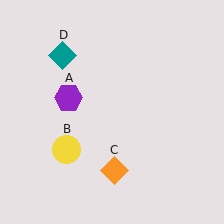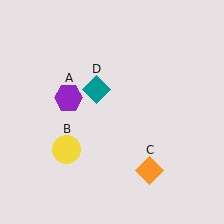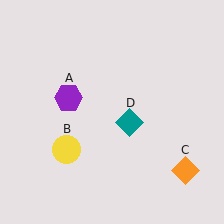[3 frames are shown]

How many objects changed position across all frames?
2 objects changed position: orange diamond (object C), teal diamond (object D).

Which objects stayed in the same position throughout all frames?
Purple hexagon (object A) and yellow circle (object B) remained stationary.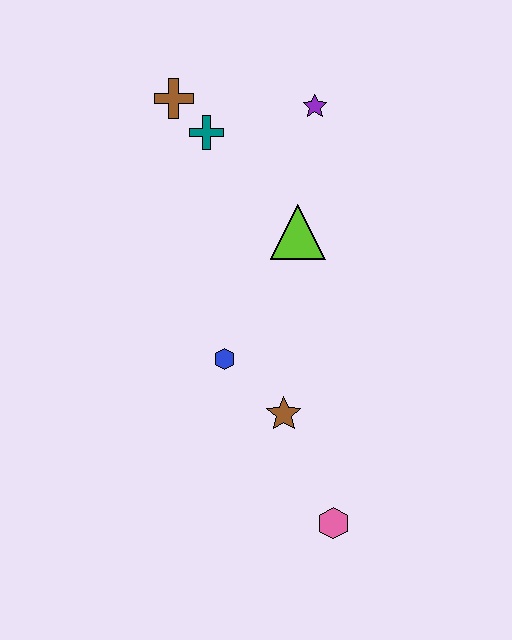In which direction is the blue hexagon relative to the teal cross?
The blue hexagon is below the teal cross.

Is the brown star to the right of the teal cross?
Yes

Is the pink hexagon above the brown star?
No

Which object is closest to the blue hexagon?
The brown star is closest to the blue hexagon.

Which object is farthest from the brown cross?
The pink hexagon is farthest from the brown cross.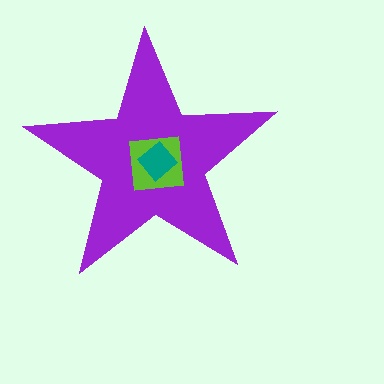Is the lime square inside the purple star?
Yes.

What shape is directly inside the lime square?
The teal diamond.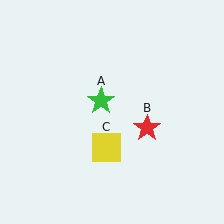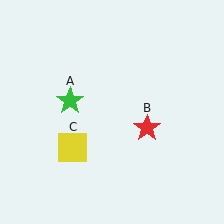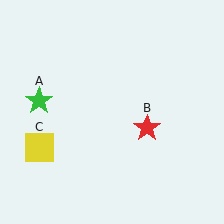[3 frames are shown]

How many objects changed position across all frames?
2 objects changed position: green star (object A), yellow square (object C).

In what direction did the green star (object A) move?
The green star (object A) moved left.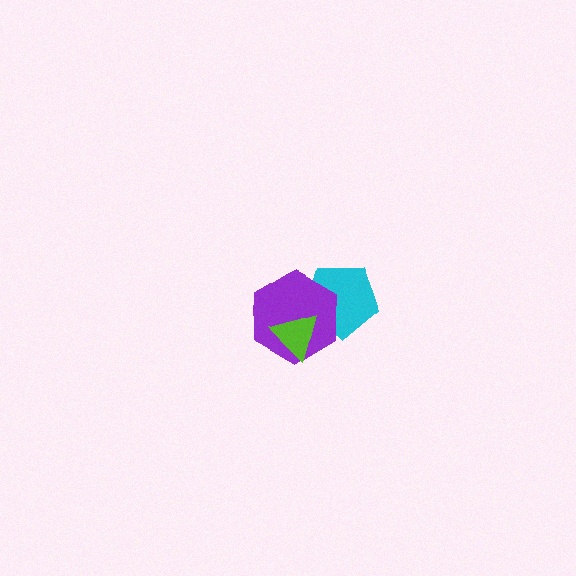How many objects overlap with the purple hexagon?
2 objects overlap with the purple hexagon.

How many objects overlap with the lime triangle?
2 objects overlap with the lime triangle.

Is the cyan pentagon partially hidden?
Yes, it is partially covered by another shape.